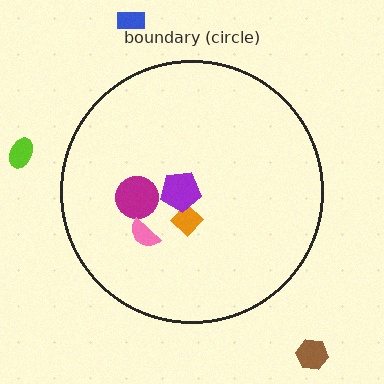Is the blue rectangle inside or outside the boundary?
Outside.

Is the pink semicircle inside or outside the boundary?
Inside.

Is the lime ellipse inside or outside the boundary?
Outside.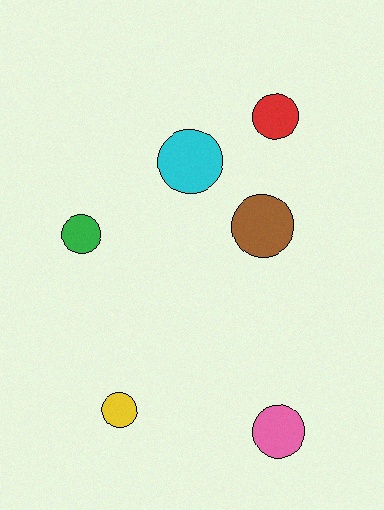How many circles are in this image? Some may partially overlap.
There are 6 circles.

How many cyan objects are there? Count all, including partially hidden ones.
There is 1 cyan object.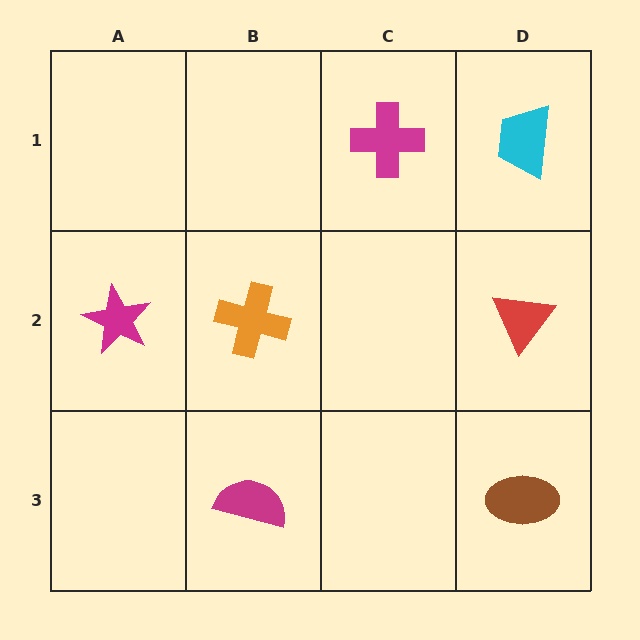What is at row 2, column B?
An orange cross.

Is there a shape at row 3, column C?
No, that cell is empty.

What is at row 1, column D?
A cyan trapezoid.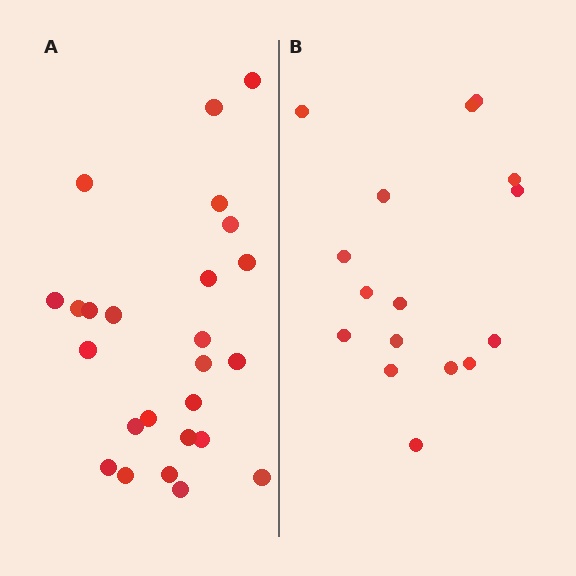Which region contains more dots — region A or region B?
Region A (the left region) has more dots.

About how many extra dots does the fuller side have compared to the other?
Region A has roughly 8 or so more dots than region B.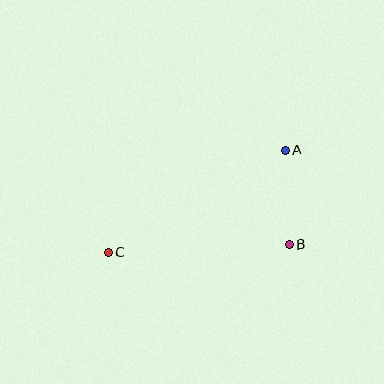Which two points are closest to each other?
Points A and B are closest to each other.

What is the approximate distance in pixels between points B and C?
The distance between B and C is approximately 181 pixels.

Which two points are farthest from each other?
Points A and C are farthest from each other.